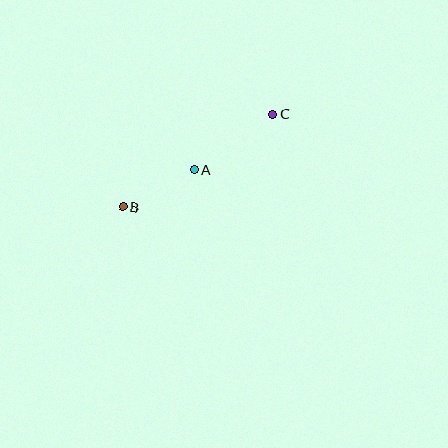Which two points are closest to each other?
Points A and B are closest to each other.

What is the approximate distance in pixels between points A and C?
The distance between A and C is approximately 96 pixels.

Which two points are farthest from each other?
Points B and C are farthest from each other.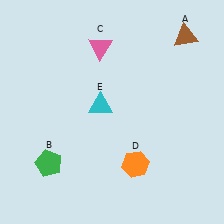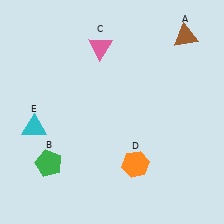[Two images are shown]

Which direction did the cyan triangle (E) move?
The cyan triangle (E) moved left.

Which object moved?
The cyan triangle (E) moved left.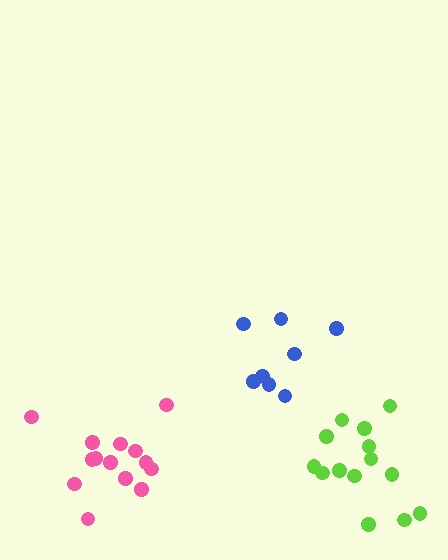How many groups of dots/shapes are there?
There are 3 groups.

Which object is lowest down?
The pink cluster is bottommost.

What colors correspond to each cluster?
The clusters are colored: pink, lime, blue.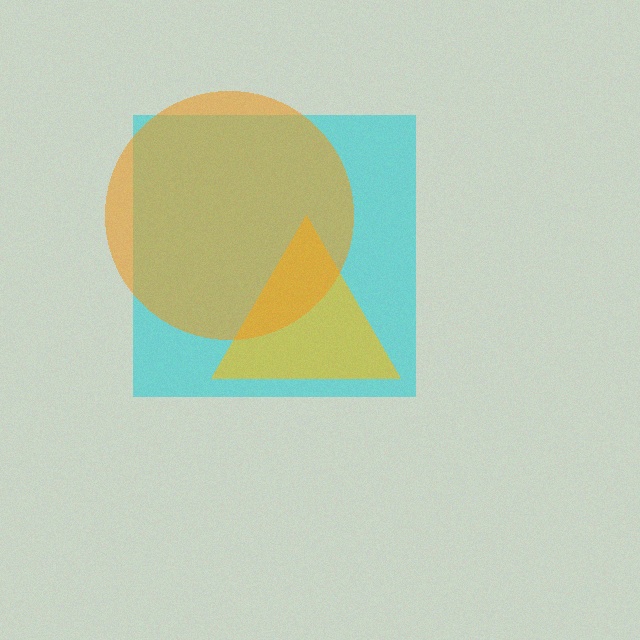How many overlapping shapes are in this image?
There are 3 overlapping shapes in the image.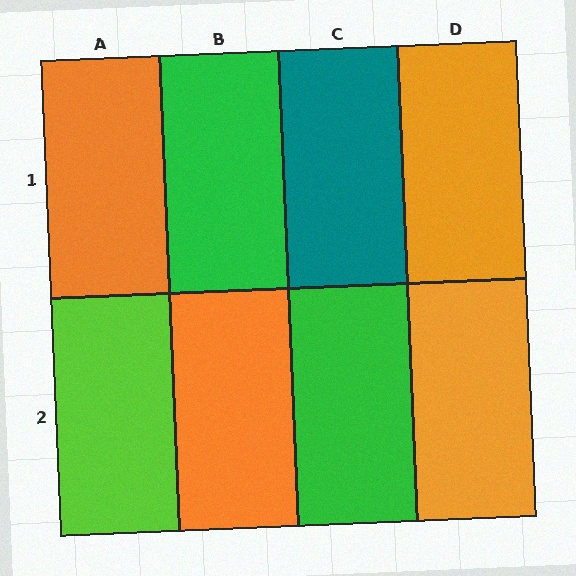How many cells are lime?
1 cell is lime.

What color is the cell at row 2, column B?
Orange.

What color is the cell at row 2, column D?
Orange.